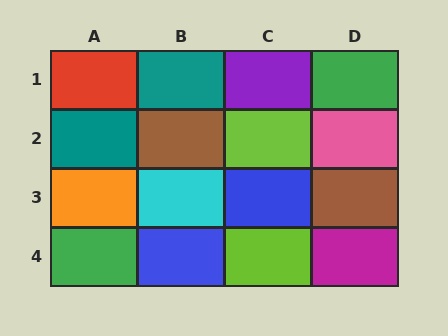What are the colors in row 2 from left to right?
Teal, brown, lime, pink.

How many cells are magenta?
1 cell is magenta.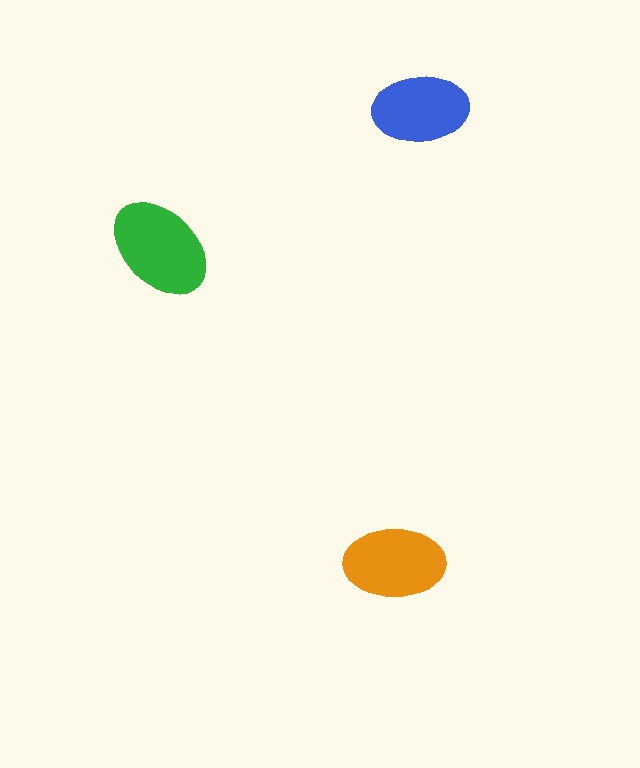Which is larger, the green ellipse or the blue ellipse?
The green one.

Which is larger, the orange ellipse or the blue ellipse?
The orange one.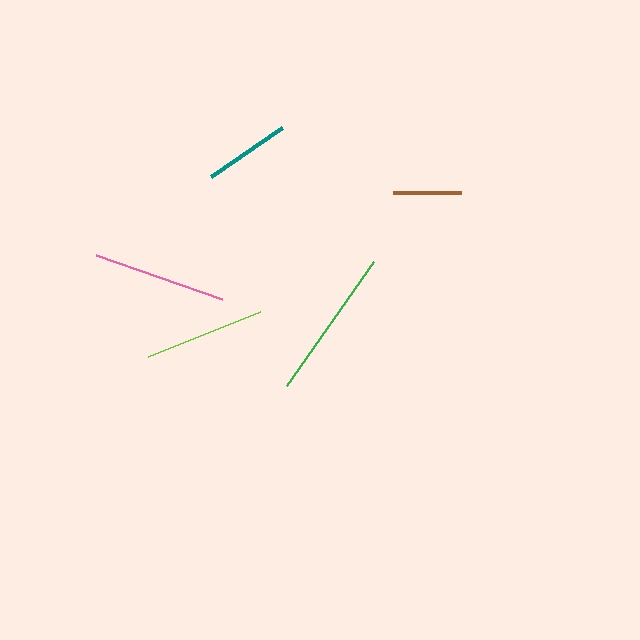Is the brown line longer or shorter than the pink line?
The pink line is longer than the brown line.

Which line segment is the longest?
The green line is the longest at approximately 152 pixels.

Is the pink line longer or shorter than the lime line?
The pink line is longer than the lime line.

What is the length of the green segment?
The green segment is approximately 152 pixels long.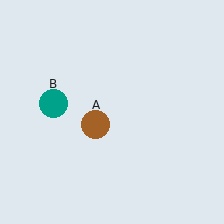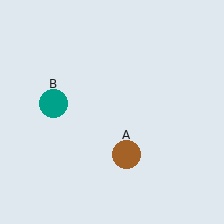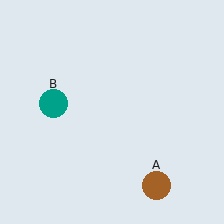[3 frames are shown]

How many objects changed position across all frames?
1 object changed position: brown circle (object A).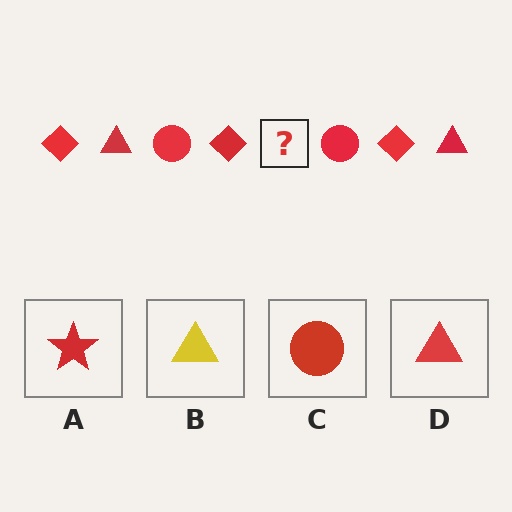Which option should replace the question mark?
Option D.